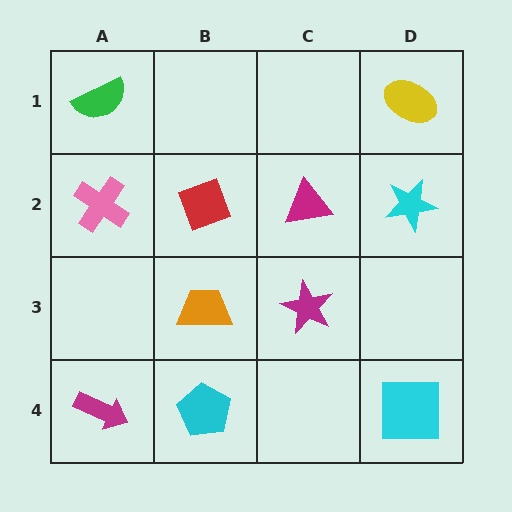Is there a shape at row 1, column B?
No, that cell is empty.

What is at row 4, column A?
A magenta arrow.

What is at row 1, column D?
A yellow ellipse.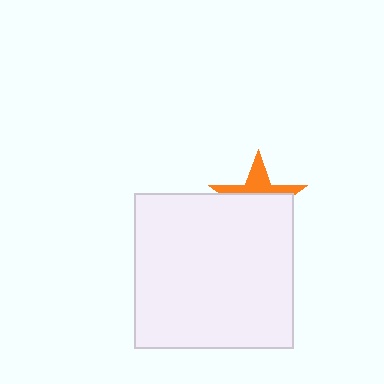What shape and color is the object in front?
The object in front is a white rectangle.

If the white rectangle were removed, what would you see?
You would see the complete orange star.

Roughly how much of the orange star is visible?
A small part of it is visible (roughly 37%).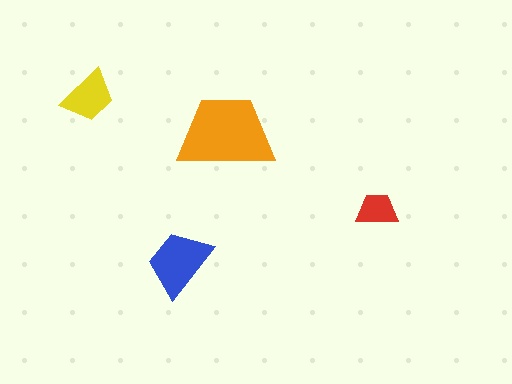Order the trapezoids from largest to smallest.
the orange one, the blue one, the yellow one, the red one.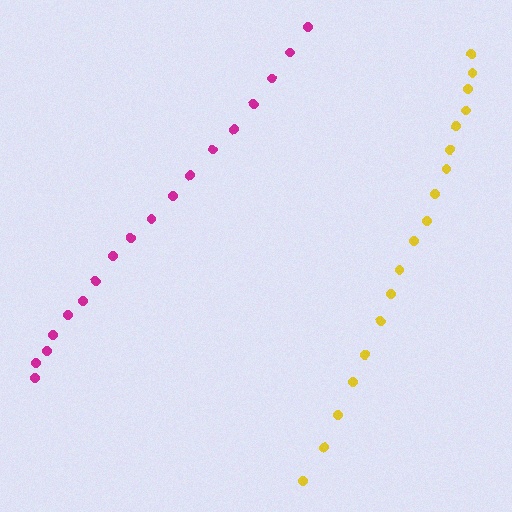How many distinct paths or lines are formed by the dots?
There are 2 distinct paths.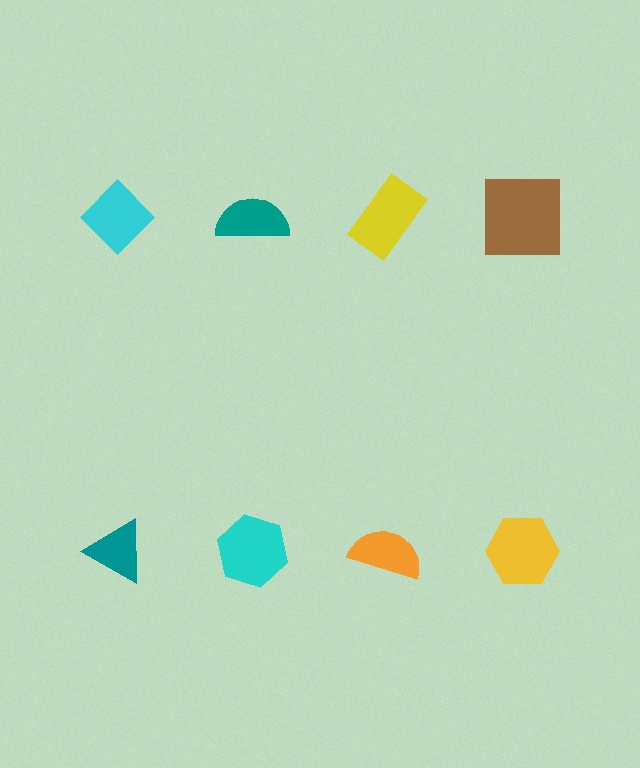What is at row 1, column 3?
A yellow rectangle.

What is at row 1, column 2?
A teal semicircle.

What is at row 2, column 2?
A cyan hexagon.